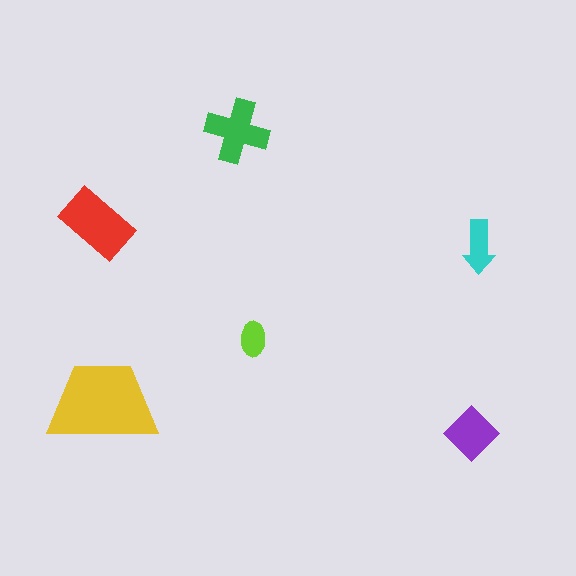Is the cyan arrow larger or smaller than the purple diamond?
Smaller.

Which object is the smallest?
The lime ellipse.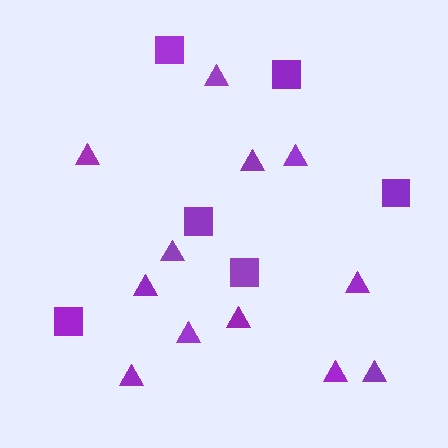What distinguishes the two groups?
There are 2 groups: one group of squares (6) and one group of triangles (12).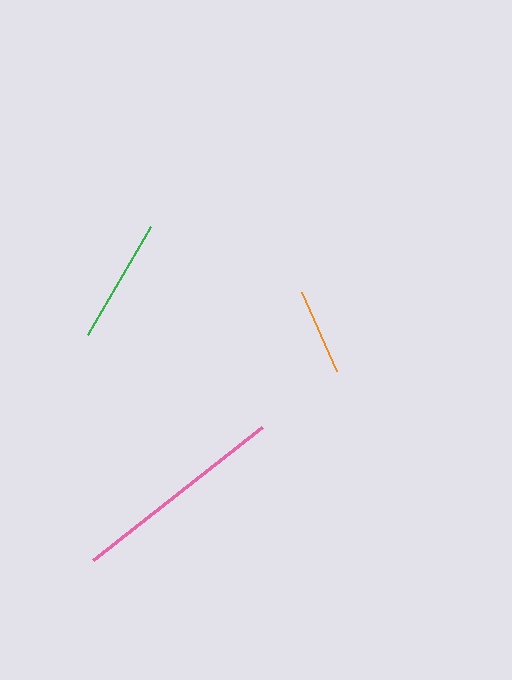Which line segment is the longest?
The pink line is the longest at approximately 215 pixels.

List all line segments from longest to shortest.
From longest to shortest: pink, green, orange.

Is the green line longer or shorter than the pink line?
The pink line is longer than the green line.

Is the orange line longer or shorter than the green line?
The green line is longer than the orange line.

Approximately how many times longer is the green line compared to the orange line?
The green line is approximately 1.4 times the length of the orange line.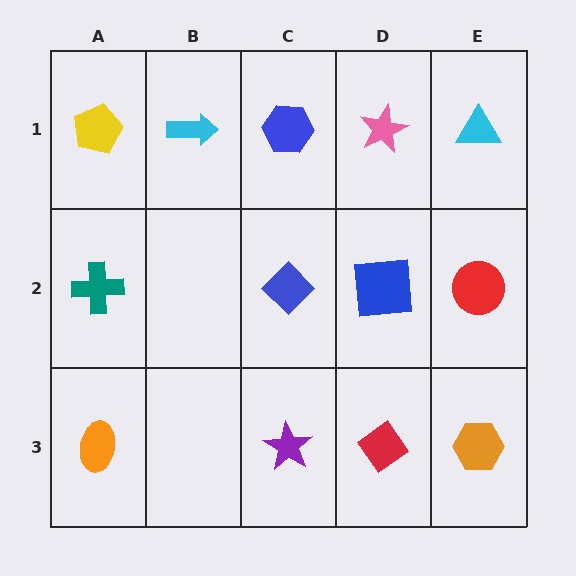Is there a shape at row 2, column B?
No, that cell is empty.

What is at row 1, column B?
A cyan arrow.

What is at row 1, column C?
A blue hexagon.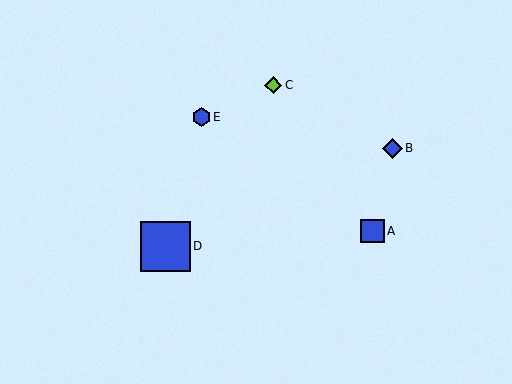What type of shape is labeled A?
Shape A is a blue square.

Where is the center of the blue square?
The center of the blue square is at (165, 246).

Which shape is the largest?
The blue square (labeled D) is the largest.